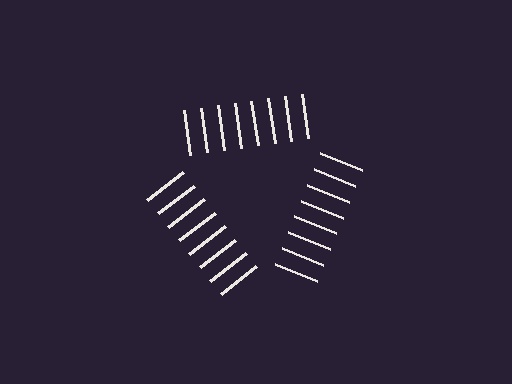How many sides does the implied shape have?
3 sides — the line-ends trace a triangle.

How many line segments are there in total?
24 — 8 along each of the 3 edges.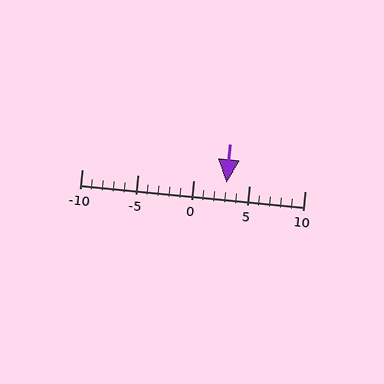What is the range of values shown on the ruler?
The ruler shows values from -10 to 10.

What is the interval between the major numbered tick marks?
The major tick marks are spaced 5 units apart.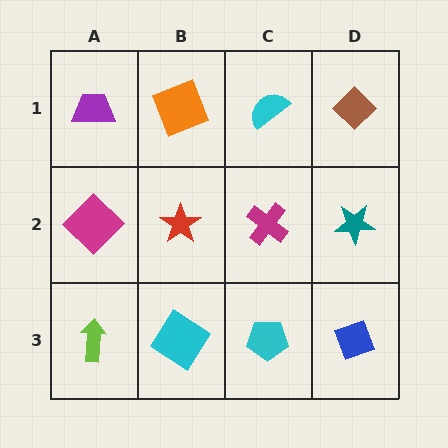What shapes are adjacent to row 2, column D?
A brown diamond (row 1, column D), a blue diamond (row 3, column D), a magenta cross (row 2, column C).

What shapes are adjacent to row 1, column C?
A magenta cross (row 2, column C), an orange square (row 1, column B), a brown diamond (row 1, column D).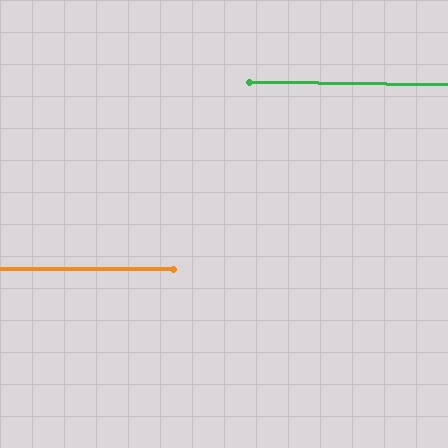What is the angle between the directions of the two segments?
Approximately 1 degree.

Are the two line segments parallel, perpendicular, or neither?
Parallel — their directions differ by only 0.8°.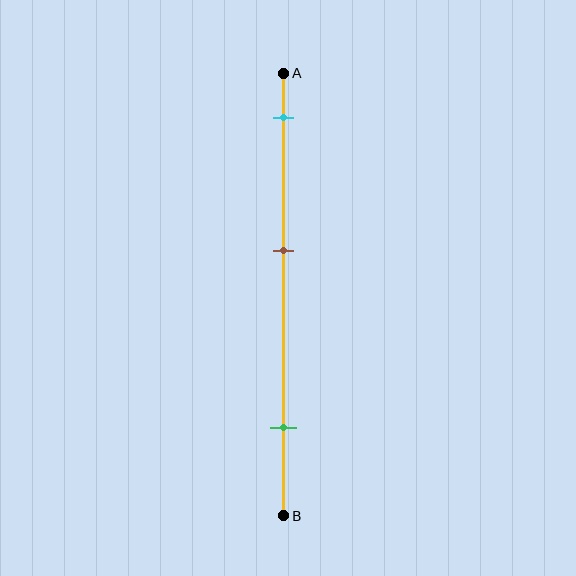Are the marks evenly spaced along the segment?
Yes, the marks are approximately evenly spaced.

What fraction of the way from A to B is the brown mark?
The brown mark is approximately 40% (0.4) of the way from A to B.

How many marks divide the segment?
There are 3 marks dividing the segment.